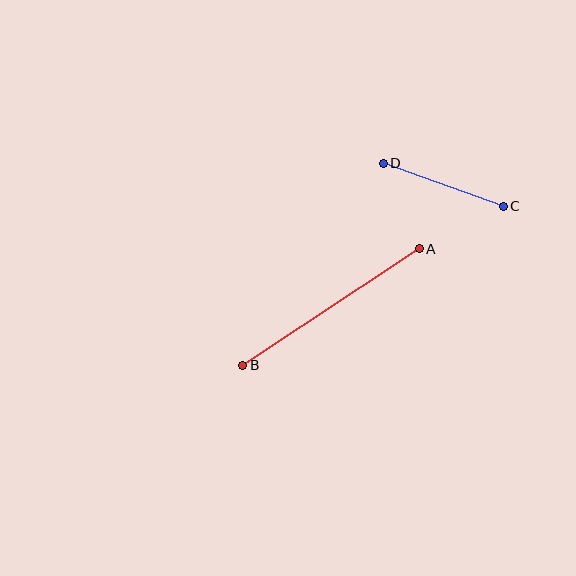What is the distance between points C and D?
The distance is approximately 128 pixels.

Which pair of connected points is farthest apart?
Points A and B are farthest apart.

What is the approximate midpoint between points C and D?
The midpoint is at approximately (443, 185) pixels.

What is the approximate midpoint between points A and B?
The midpoint is at approximately (331, 307) pixels.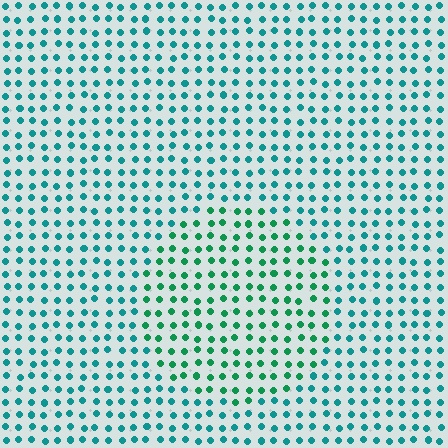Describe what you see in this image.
The image is filled with small teal elements in a uniform arrangement. A circle-shaped region is visible where the elements are tinted to a slightly different hue, forming a subtle color boundary.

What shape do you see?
I see a circle.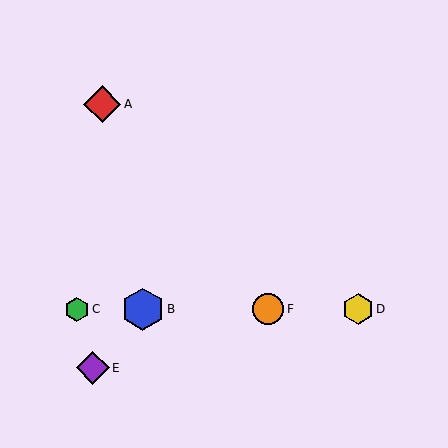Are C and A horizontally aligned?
No, C is at y≈309 and A is at y≈104.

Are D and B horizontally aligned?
Yes, both are at y≈309.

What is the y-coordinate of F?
Object F is at y≈309.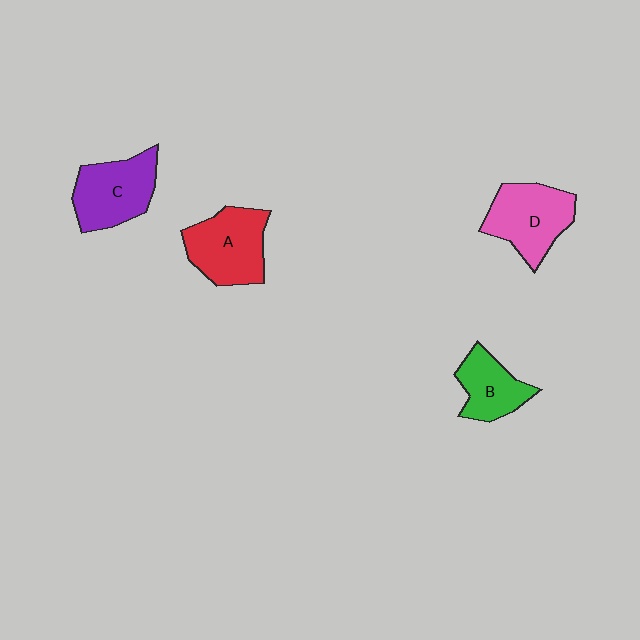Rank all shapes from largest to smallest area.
From largest to smallest: A (red), D (pink), C (purple), B (green).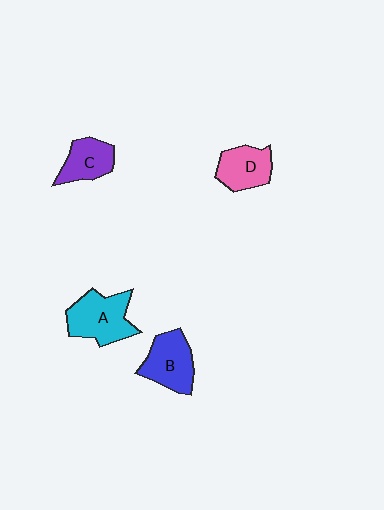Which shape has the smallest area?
Shape C (purple).